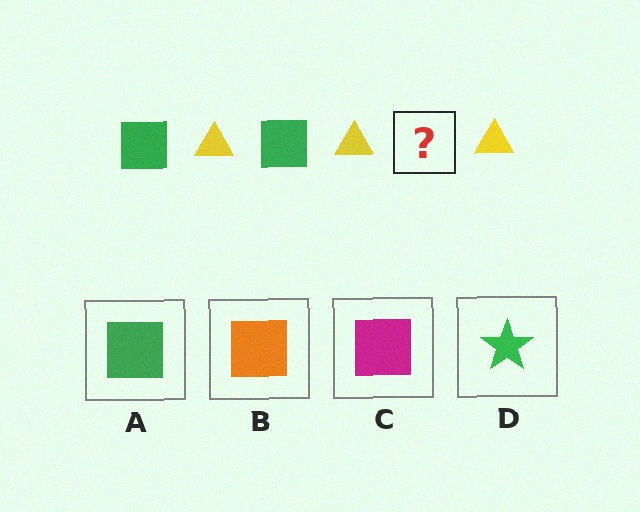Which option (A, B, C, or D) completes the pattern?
A.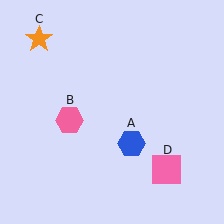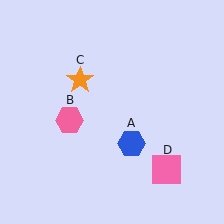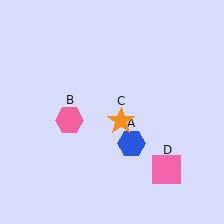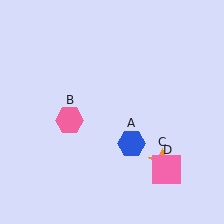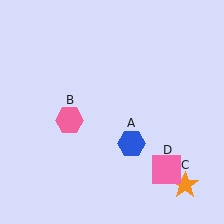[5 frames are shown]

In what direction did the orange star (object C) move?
The orange star (object C) moved down and to the right.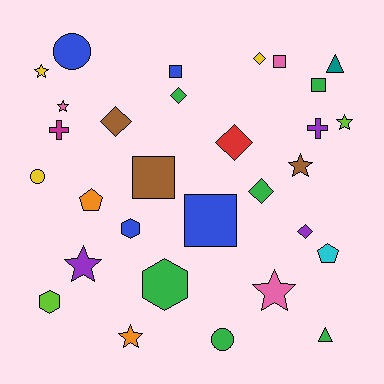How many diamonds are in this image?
There are 6 diamonds.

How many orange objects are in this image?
There are 2 orange objects.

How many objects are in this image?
There are 30 objects.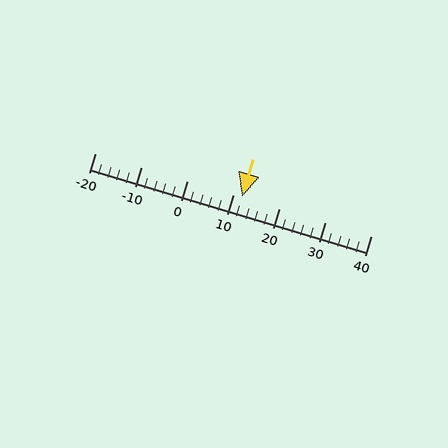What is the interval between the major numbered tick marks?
The major tick marks are spaced 10 units apart.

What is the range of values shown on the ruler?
The ruler shows values from -20 to 40.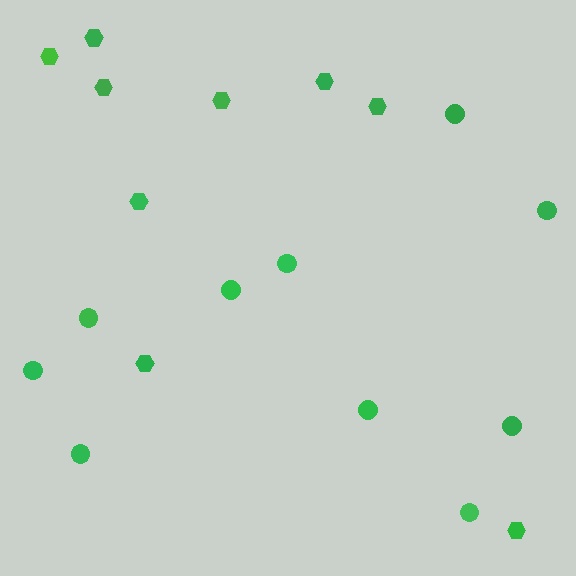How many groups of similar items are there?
There are 2 groups: one group of circles (10) and one group of hexagons (9).